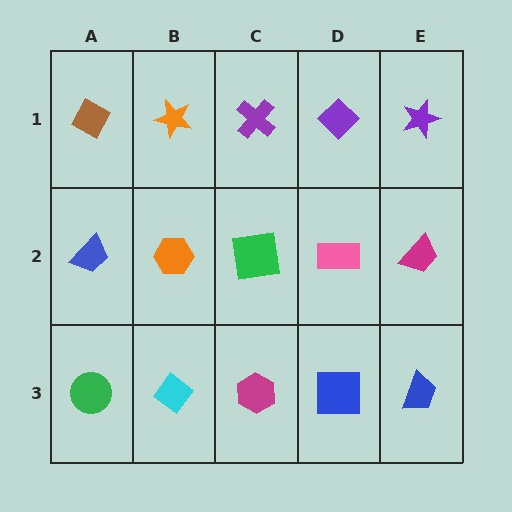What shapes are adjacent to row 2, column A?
A brown diamond (row 1, column A), a green circle (row 3, column A), an orange hexagon (row 2, column B).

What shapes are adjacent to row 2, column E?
A purple star (row 1, column E), a blue trapezoid (row 3, column E), a pink rectangle (row 2, column D).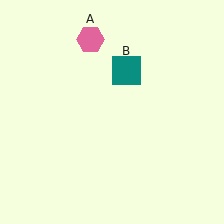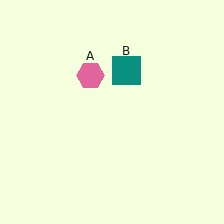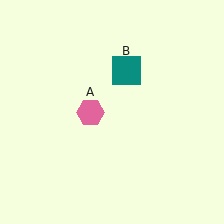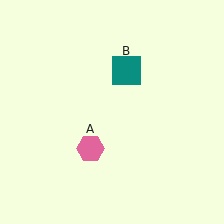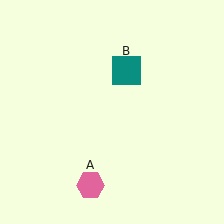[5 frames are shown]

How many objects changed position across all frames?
1 object changed position: pink hexagon (object A).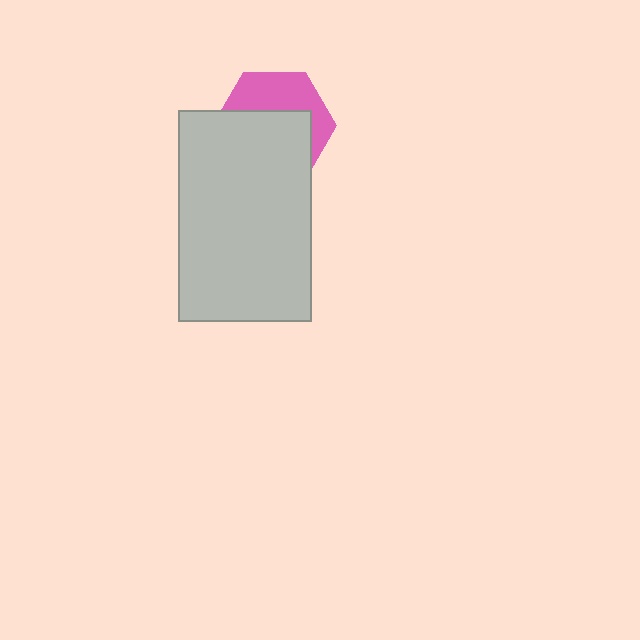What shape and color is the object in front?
The object in front is a light gray rectangle.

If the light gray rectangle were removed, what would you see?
You would see the complete pink hexagon.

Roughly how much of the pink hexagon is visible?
A small part of it is visible (roughly 40%).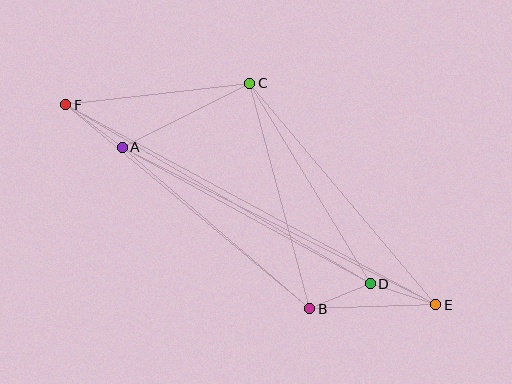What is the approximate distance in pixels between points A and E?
The distance between A and E is approximately 351 pixels.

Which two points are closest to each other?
Points B and D are closest to each other.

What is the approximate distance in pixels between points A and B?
The distance between A and B is approximately 248 pixels.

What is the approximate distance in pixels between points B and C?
The distance between B and C is approximately 233 pixels.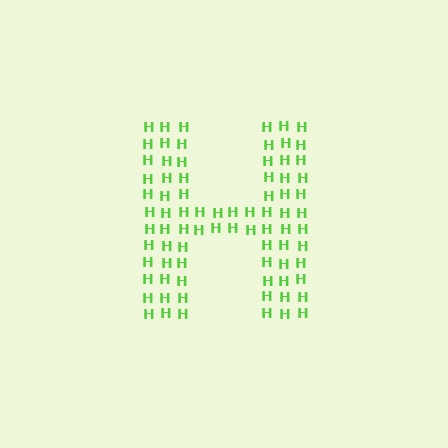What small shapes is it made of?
It is made of small letter H's.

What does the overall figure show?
The overall figure shows the letter H.